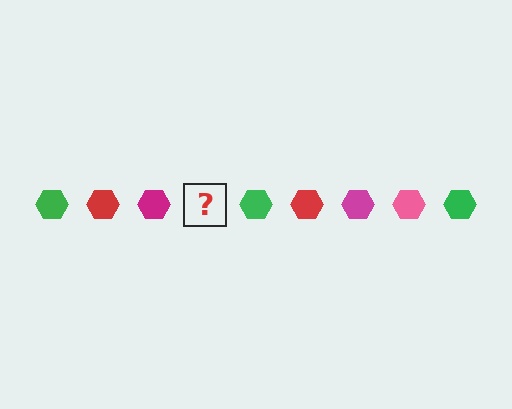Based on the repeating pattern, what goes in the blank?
The blank should be a pink hexagon.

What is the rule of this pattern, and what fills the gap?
The rule is that the pattern cycles through green, red, magenta, pink hexagons. The gap should be filled with a pink hexagon.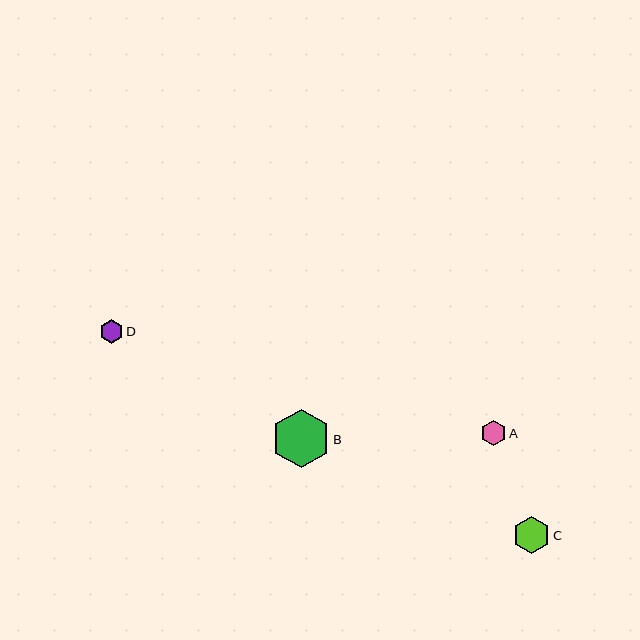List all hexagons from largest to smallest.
From largest to smallest: B, C, A, D.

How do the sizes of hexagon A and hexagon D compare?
Hexagon A and hexagon D are approximately the same size.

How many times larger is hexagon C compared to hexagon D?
Hexagon C is approximately 1.6 times the size of hexagon D.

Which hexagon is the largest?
Hexagon B is the largest with a size of approximately 59 pixels.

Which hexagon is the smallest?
Hexagon D is the smallest with a size of approximately 24 pixels.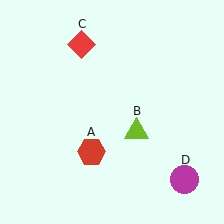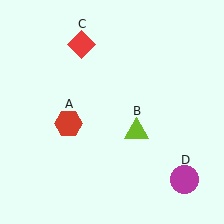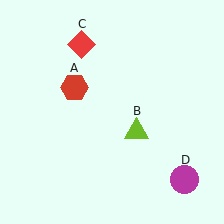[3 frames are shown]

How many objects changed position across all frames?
1 object changed position: red hexagon (object A).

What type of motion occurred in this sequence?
The red hexagon (object A) rotated clockwise around the center of the scene.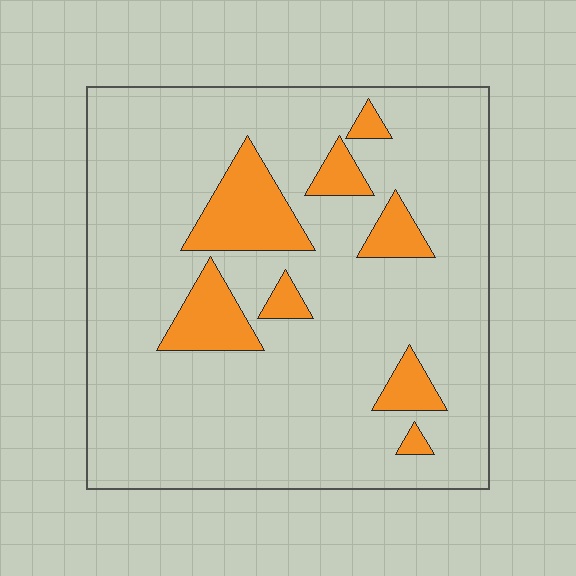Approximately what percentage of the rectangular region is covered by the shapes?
Approximately 15%.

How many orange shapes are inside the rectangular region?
8.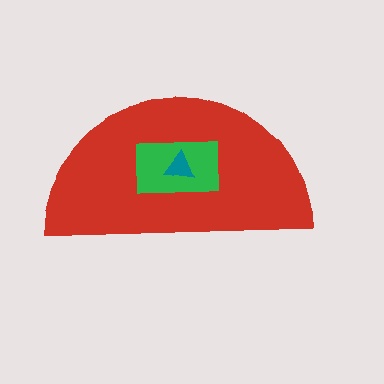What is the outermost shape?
The red semicircle.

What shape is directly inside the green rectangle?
The teal triangle.